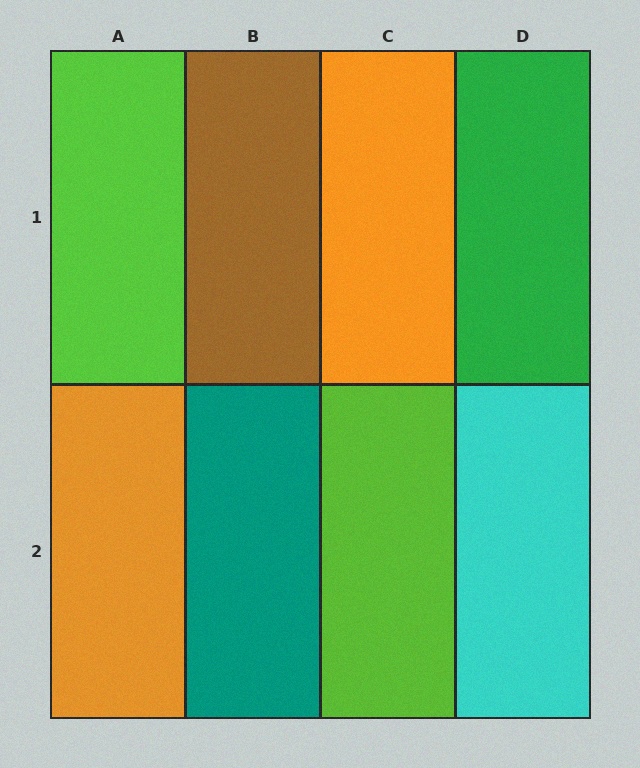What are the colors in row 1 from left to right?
Lime, brown, orange, green.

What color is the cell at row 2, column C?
Lime.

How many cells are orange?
2 cells are orange.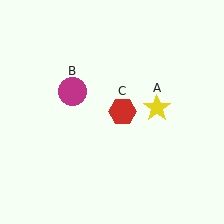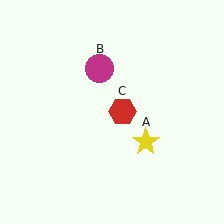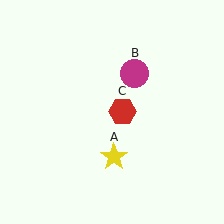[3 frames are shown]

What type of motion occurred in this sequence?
The yellow star (object A), magenta circle (object B) rotated clockwise around the center of the scene.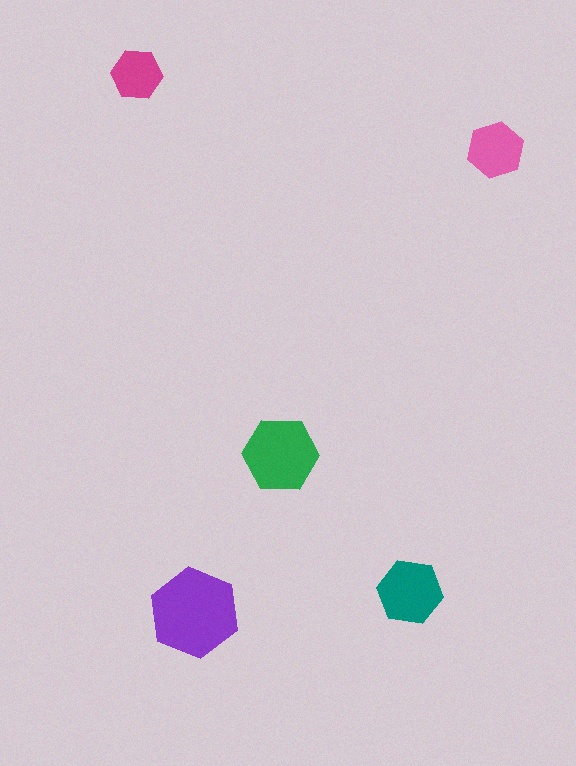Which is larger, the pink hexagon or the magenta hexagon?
The pink one.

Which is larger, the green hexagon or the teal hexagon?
The green one.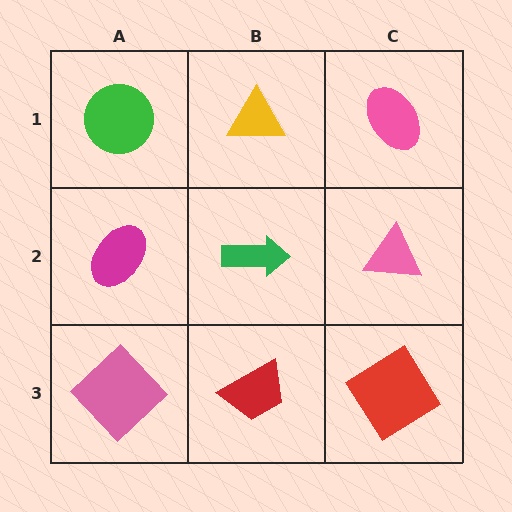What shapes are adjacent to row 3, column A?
A magenta ellipse (row 2, column A), a red trapezoid (row 3, column B).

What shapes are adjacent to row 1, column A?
A magenta ellipse (row 2, column A), a yellow triangle (row 1, column B).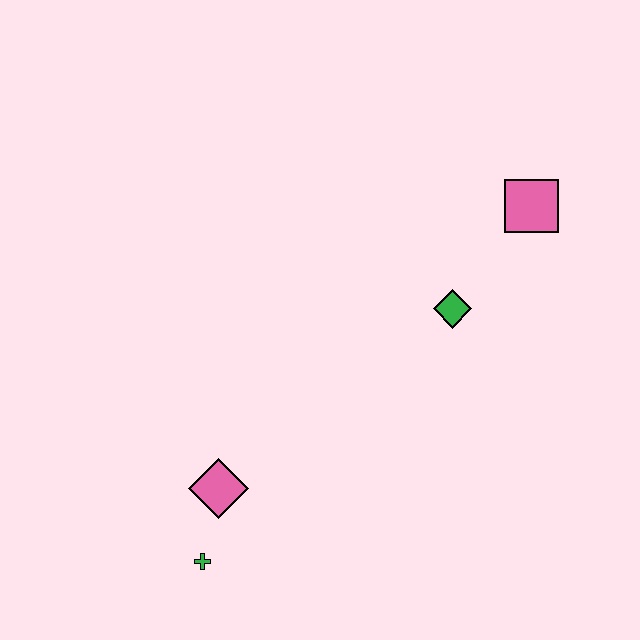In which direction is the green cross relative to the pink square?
The green cross is below the pink square.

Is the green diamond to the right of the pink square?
No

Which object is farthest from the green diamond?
The green cross is farthest from the green diamond.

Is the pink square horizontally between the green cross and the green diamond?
No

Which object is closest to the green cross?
The pink diamond is closest to the green cross.